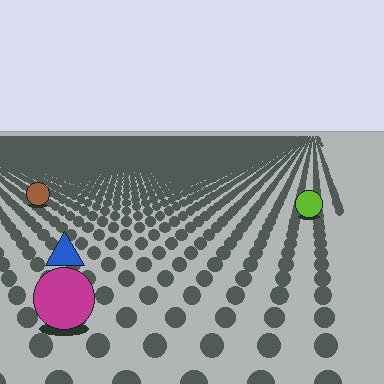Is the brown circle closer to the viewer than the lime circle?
No. The lime circle is closer — you can tell from the texture gradient: the ground texture is coarser near it.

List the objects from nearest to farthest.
From nearest to farthest: the magenta circle, the blue triangle, the lime circle, the brown circle.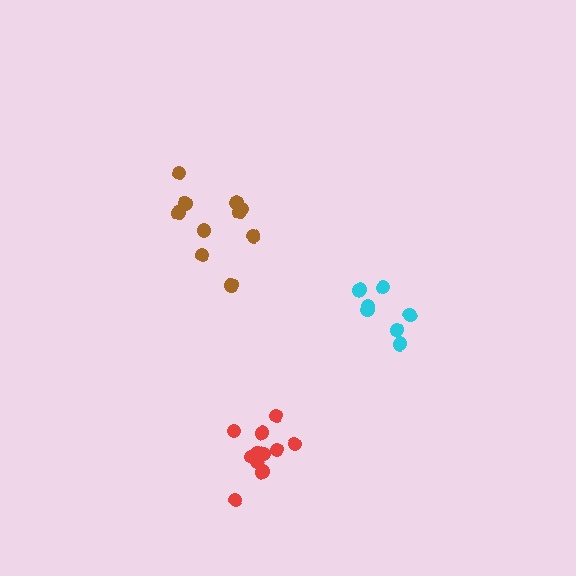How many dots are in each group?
Group 1: 10 dots, Group 2: 11 dots, Group 3: 7 dots (28 total).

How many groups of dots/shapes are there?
There are 3 groups.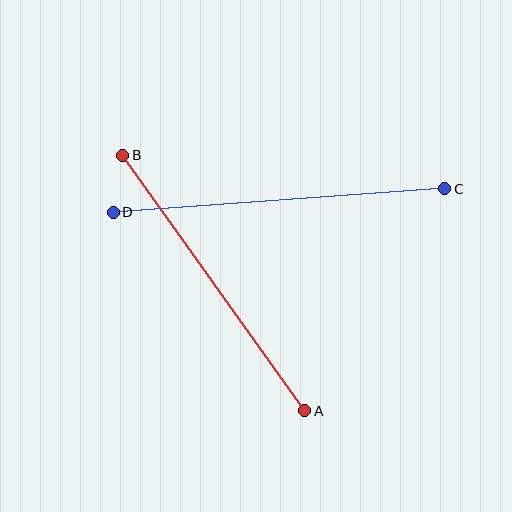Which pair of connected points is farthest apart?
Points C and D are farthest apart.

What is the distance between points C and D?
The distance is approximately 332 pixels.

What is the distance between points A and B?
The distance is approximately 314 pixels.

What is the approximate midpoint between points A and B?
The midpoint is at approximately (214, 283) pixels.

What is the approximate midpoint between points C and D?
The midpoint is at approximately (279, 201) pixels.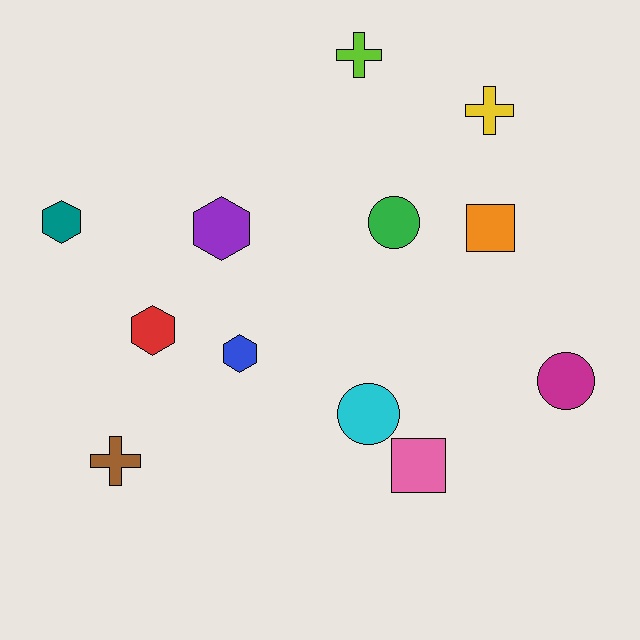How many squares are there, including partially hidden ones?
There are 2 squares.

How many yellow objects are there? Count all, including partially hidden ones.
There is 1 yellow object.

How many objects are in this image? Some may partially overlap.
There are 12 objects.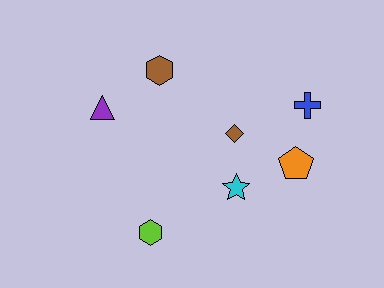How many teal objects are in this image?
There are no teal objects.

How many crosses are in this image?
There is 1 cross.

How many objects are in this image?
There are 7 objects.